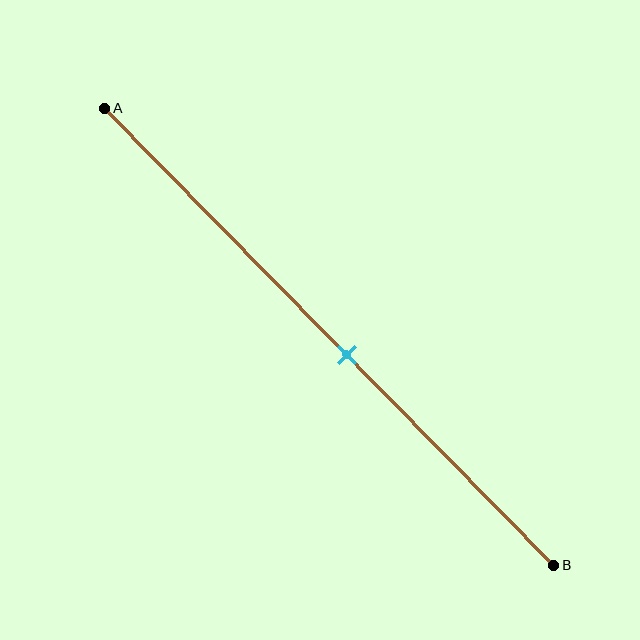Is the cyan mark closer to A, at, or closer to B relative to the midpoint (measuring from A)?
The cyan mark is closer to point B than the midpoint of segment AB.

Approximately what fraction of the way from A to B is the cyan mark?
The cyan mark is approximately 55% of the way from A to B.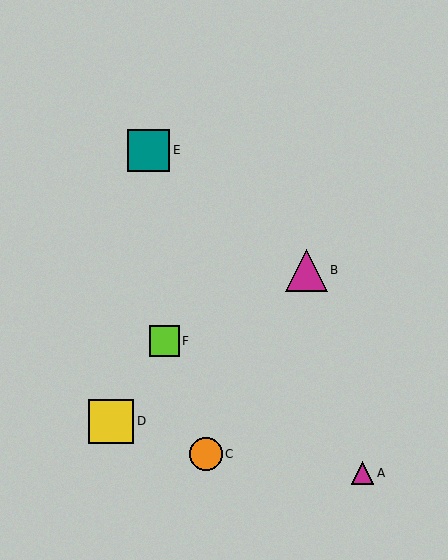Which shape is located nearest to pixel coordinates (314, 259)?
The magenta triangle (labeled B) at (306, 270) is nearest to that location.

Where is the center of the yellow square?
The center of the yellow square is at (111, 421).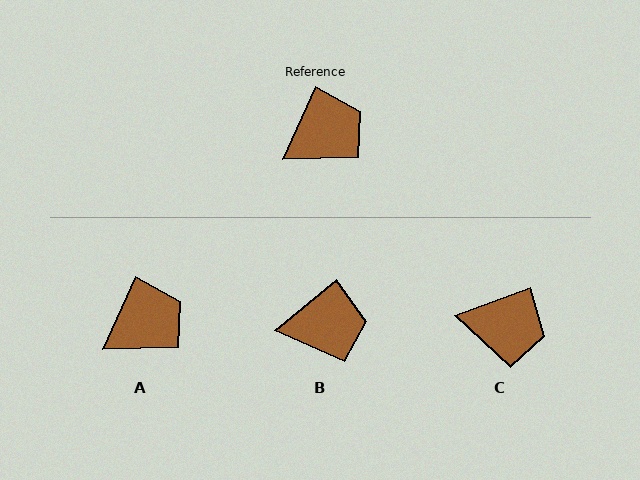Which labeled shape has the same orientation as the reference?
A.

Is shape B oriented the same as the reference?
No, it is off by about 26 degrees.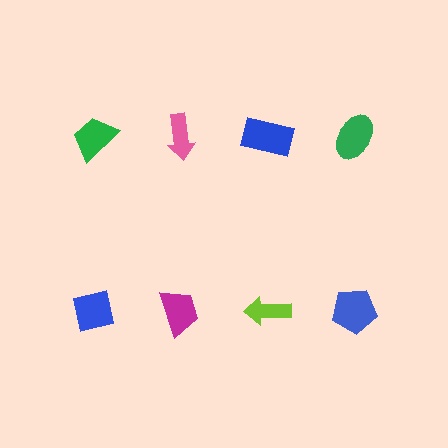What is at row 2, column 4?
A blue pentagon.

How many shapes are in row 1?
4 shapes.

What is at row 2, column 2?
A magenta trapezoid.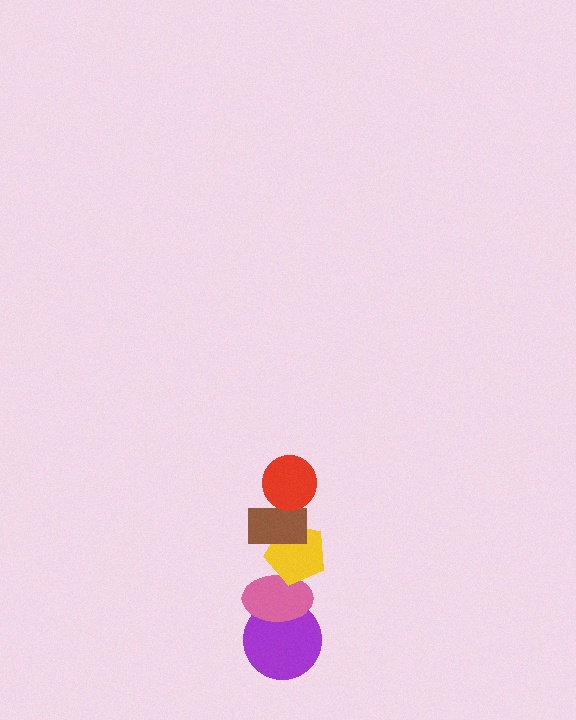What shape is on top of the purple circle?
The pink ellipse is on top of the purple circle.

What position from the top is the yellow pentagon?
The yellow pentagon is 3rd from the top.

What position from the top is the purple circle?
The purple circle is 5th from the top.